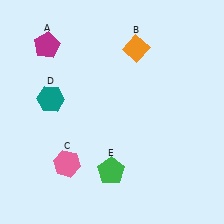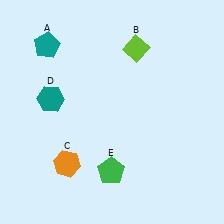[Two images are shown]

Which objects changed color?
A changed from magenta to teal. B changed from orange to lime. C changed from pink to orange.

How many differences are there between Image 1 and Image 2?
There are 3 differences between the two images.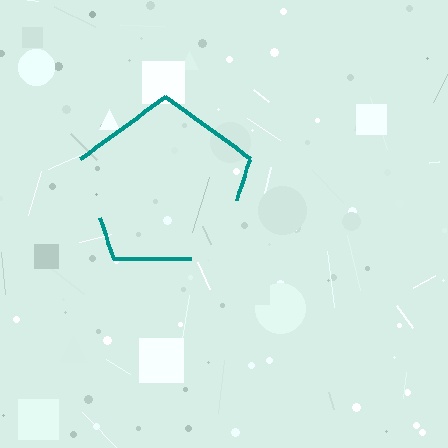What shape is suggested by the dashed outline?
The dashed outline suggests a pentagon.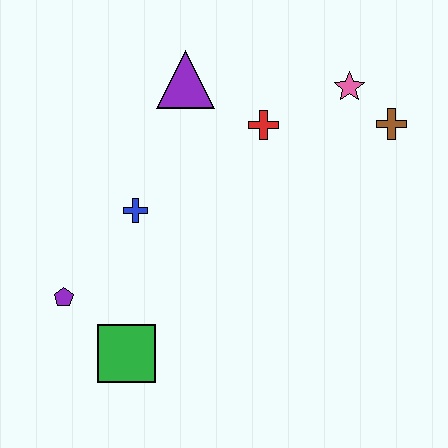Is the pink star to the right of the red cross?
Yes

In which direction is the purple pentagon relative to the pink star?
The purple pentagon is to the left of the pink star.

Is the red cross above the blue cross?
Yes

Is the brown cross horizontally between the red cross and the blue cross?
No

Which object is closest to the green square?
The purple pentagon is closest to the green square.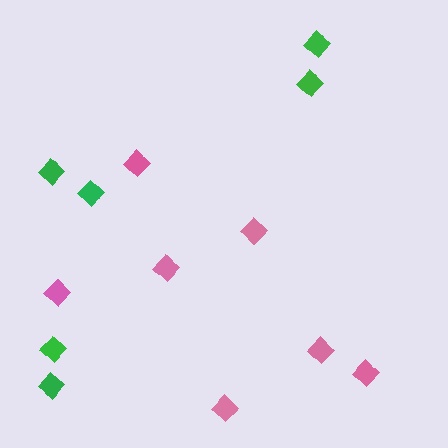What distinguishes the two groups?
There are 2 groups: one group of pink diamonds (7) and one group of green diamonds (6).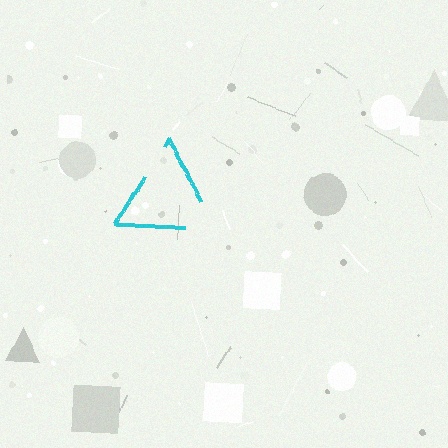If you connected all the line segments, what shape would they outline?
They would outline a triangle.